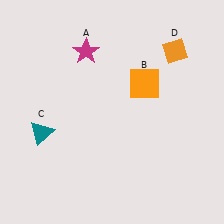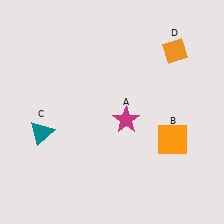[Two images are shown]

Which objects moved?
The objects that moved are: the magenta star (A), the orange square (B).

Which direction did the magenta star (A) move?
The magenta star (A) moved down.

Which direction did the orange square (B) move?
The orange square (B) moved down.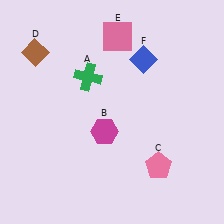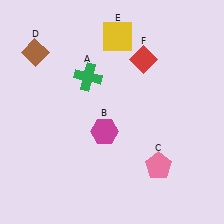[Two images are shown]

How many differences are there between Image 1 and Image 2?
There are 2 differences between the two images.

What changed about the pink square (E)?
In Image 1, E is pink. In Image 2, it changed to yellow.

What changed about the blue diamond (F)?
In Image 1, F is blue. In Image 2, it changed to red.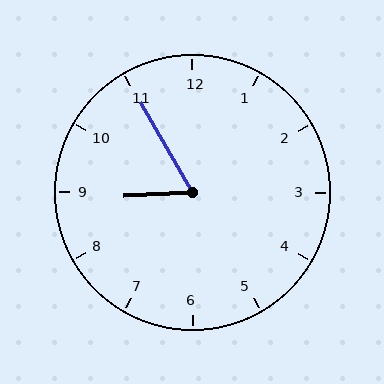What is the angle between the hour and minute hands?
Approximately 62 degrees.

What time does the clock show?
8:55.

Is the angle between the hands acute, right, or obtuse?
It is acute.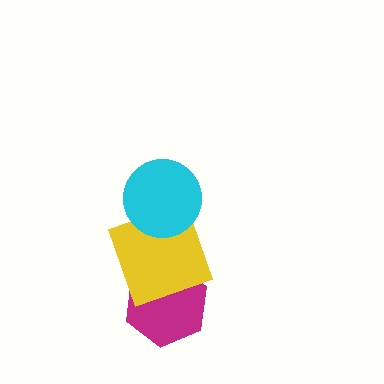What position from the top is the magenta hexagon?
The magenta hexagon is 3rd from the top.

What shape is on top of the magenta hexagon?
The yellow square is on top of the magenta hexagon.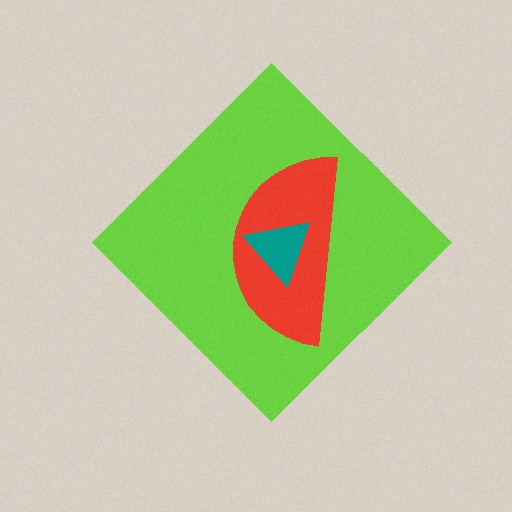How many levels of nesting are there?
3.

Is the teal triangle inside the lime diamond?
Yes.